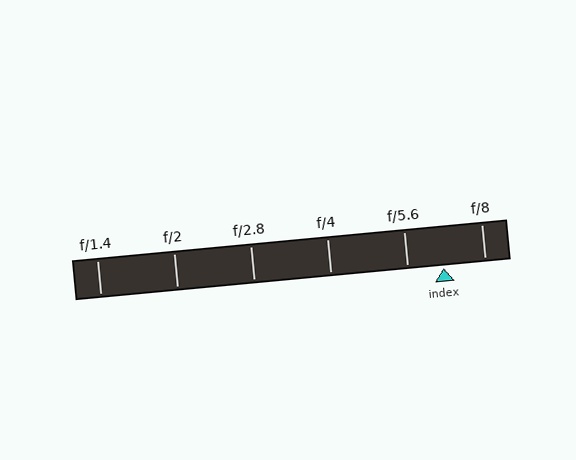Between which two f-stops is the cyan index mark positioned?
The index mark is between f/5.6 and f/8.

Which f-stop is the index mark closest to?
The index mark is closest to f/5.6.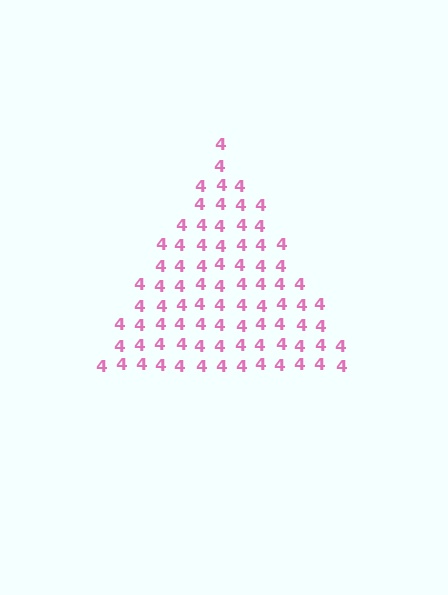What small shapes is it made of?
It is made of small digit 4's.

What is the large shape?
The large shape is a triangle.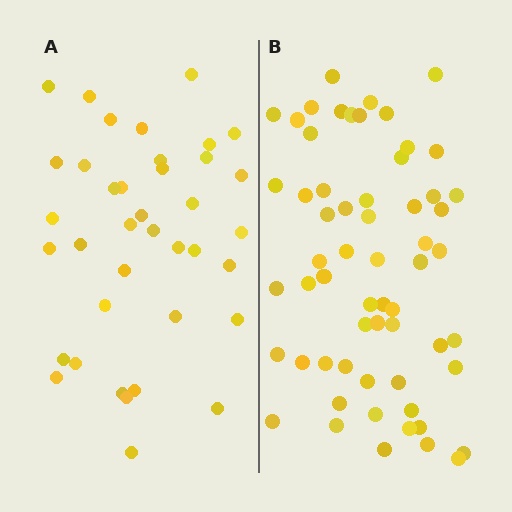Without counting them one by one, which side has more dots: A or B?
Region B (the right region) has more dots.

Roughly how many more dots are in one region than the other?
Region B has approximately 20 more dots than region A.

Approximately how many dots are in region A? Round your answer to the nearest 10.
About 40 dots. (The exact count is 38, which rounds to 40.)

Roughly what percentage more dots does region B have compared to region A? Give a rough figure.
About 60% more.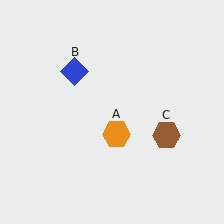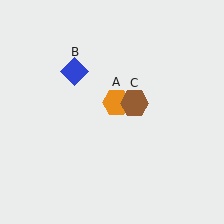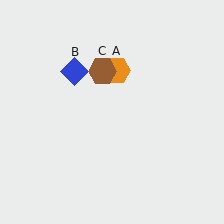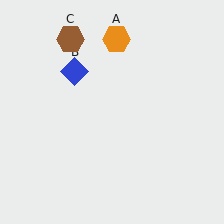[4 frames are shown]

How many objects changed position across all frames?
2 objects changed position: orange hexagon (object A), brown hexagon (object C).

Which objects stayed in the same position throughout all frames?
Blue diamond (object B) remained stationary.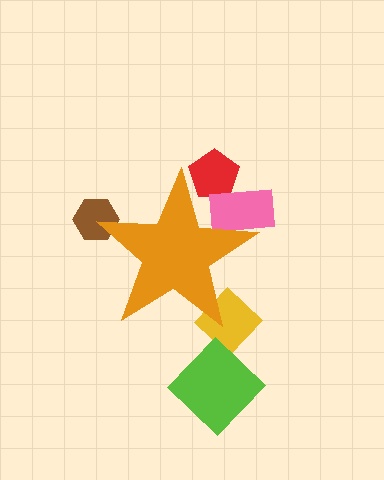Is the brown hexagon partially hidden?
Yes, the brown hexagon is partially hidden behind the orange star.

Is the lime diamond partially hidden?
No, the lime diamond is fully visible.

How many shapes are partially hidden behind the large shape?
4 shapes are partially hidden.